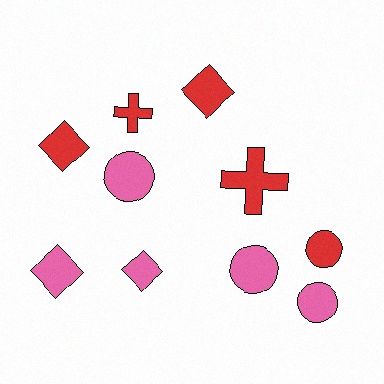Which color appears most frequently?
Pink, with 5 objects.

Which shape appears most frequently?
Diamond, with 4 objects.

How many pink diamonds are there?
There are 2 pink diamonds.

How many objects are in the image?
There are 10 objects.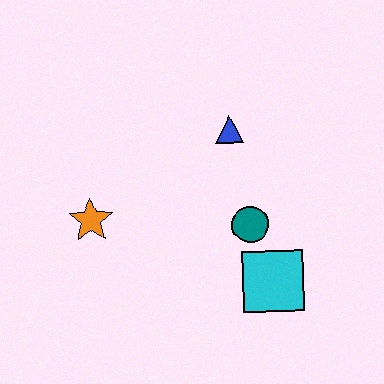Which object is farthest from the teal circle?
The orange star is farthest from the teal circle.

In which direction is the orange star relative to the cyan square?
The orange star is to the left of the cyan square.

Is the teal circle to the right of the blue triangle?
Yes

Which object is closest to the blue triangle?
The teal circle is closest to the blue triangle.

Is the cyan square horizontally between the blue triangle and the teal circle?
No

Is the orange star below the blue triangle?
Yes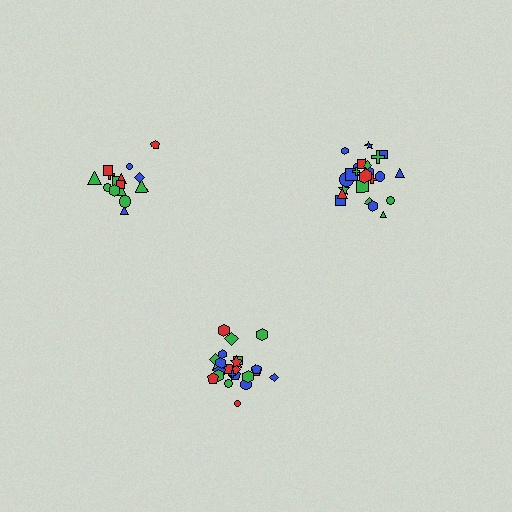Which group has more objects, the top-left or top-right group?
The top-right group.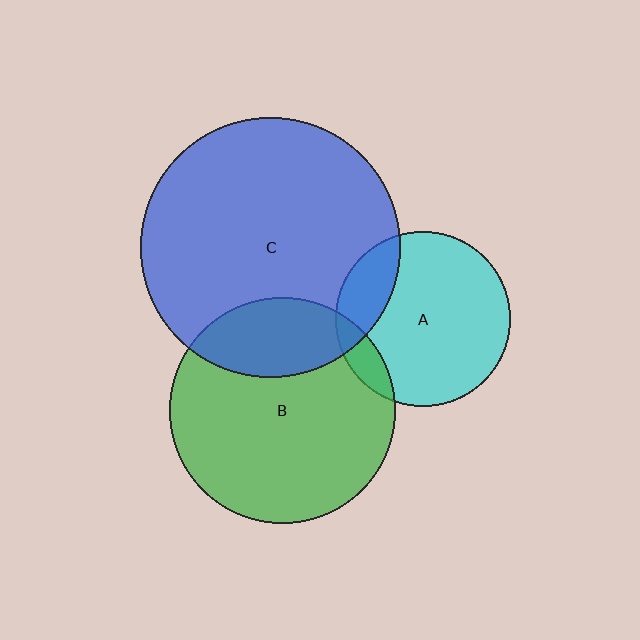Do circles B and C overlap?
Yes.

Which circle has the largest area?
Circle C (blue).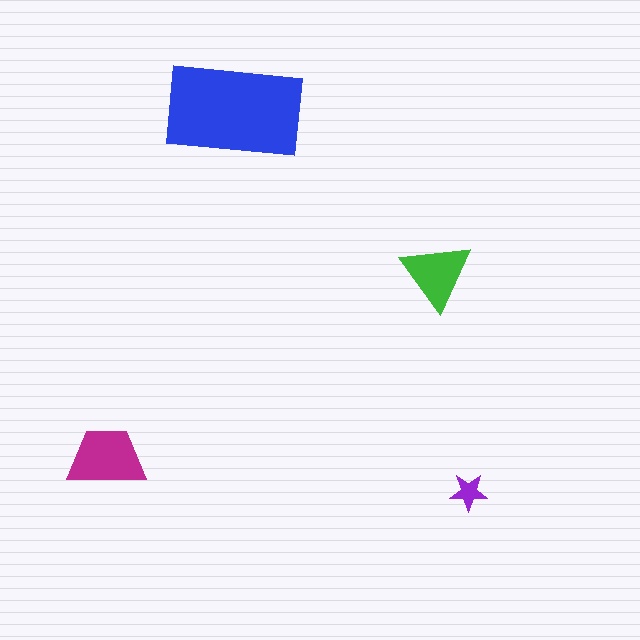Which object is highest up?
The blue rectangle is topmost.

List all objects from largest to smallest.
The blue rectangle, the magenta trapezoid, the green triangle, the purple star.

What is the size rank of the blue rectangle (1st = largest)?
1st.